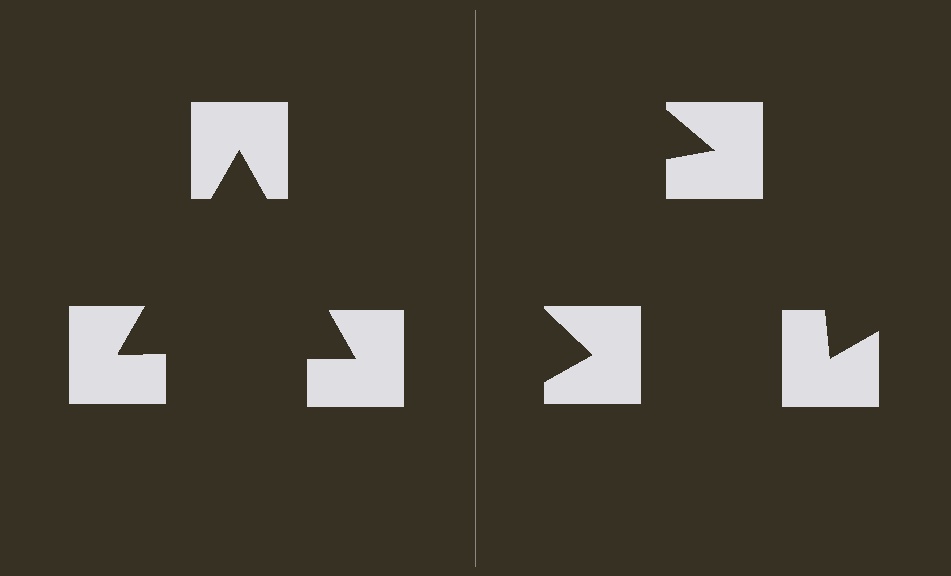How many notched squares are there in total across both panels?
6 — 3 on each side.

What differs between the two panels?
The notched squares are positioned identically on both sides; only the wedge orientations differ. On the left they align to a triangle; on the right they are misaligned.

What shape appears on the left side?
An illusory triangle.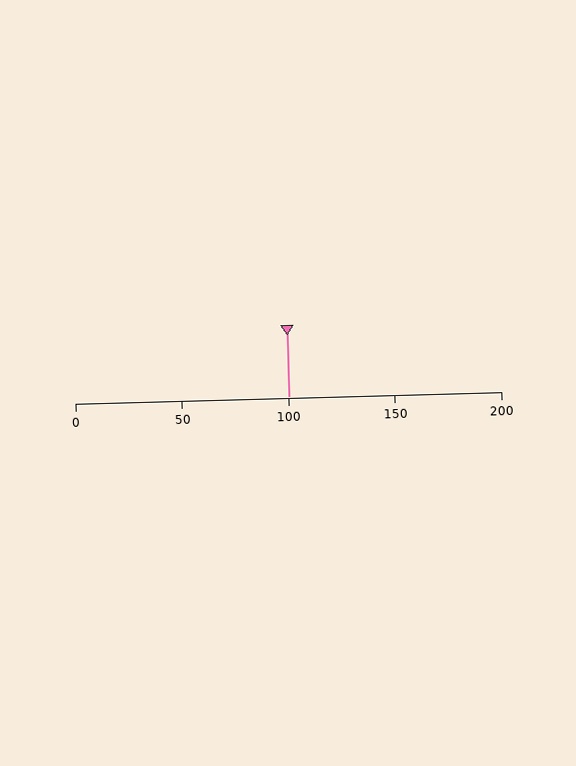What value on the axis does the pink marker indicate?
The marker indicates approximately 100.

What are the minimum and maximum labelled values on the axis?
The axis runs from 0 to 200.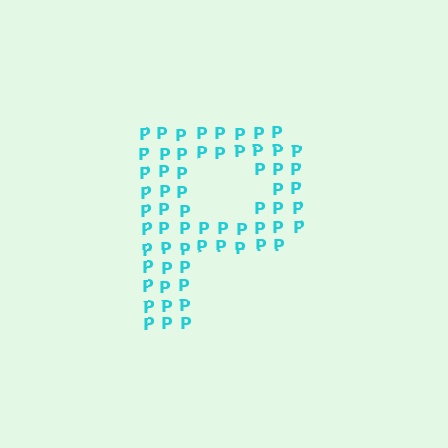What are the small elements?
The small elements are letter P's.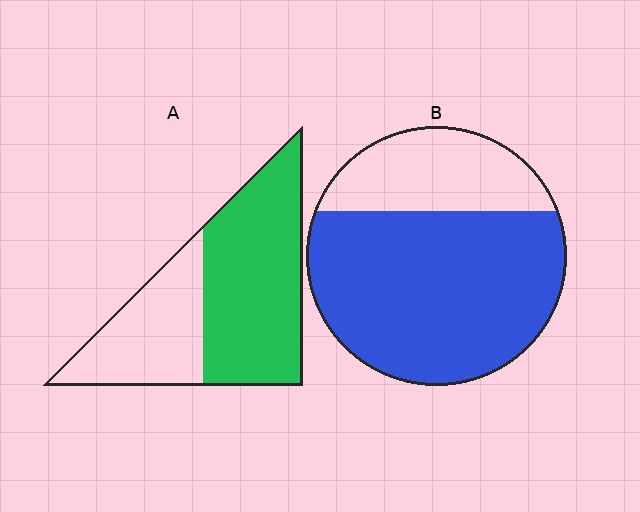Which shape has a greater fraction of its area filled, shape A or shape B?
Shape B.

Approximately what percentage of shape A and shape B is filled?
A is approximately 60% and B is approximately 70%.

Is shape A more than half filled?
Yes.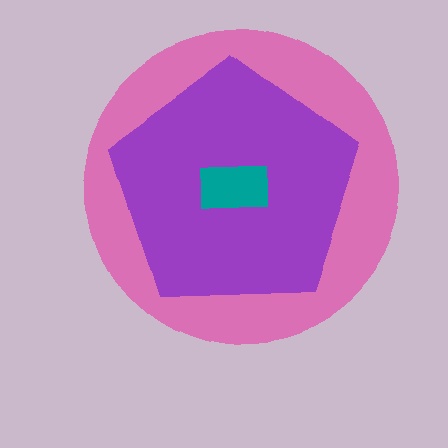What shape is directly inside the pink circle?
The purple pentagon.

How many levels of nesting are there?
3.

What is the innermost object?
The teal rectangle.